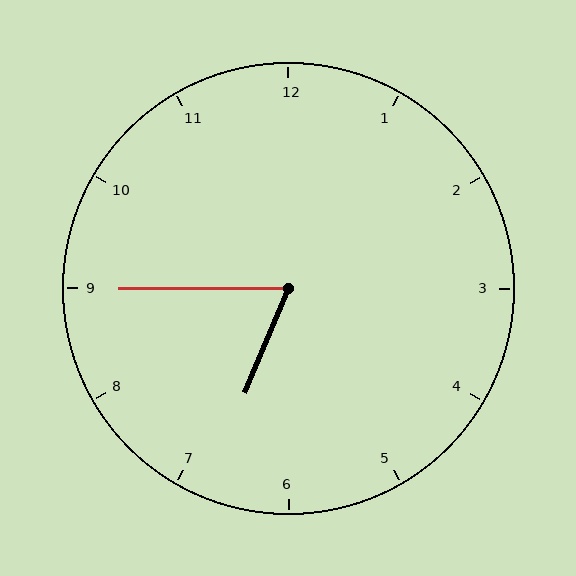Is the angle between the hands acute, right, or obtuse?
It is acute.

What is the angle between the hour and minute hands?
Approximately 68 degrees.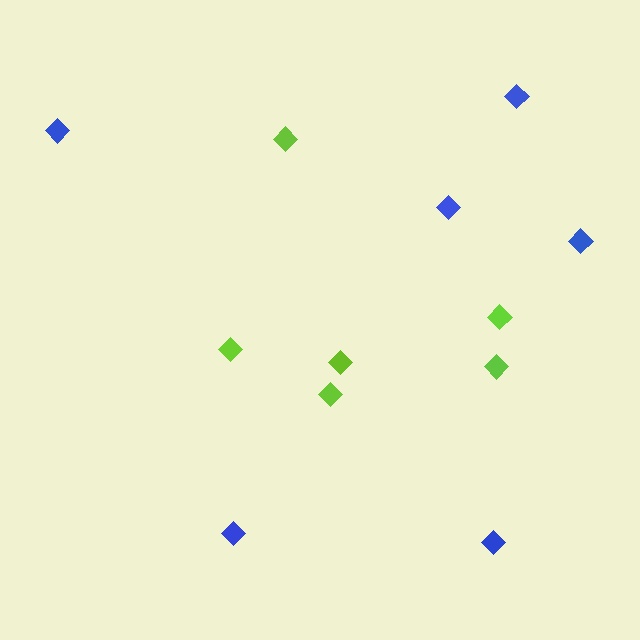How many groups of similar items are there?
There are 2 groups: one group of lime diamonds (6) and one group of blue diamonds (6).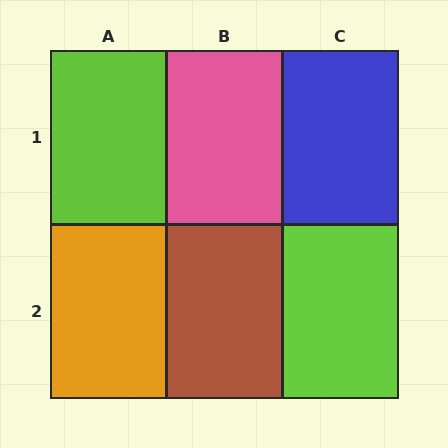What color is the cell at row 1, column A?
Lime.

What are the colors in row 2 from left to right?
Orange, brown, lime.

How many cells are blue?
1 cell is blue.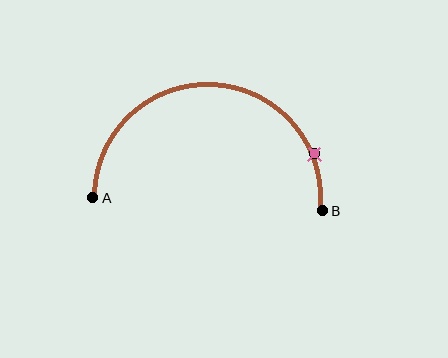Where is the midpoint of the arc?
The arc midpoint is the point on the curve farthest from the straight line joining A and B. It sits above that line.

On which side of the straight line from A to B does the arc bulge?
The arc bulges above the straight line connecting A and B.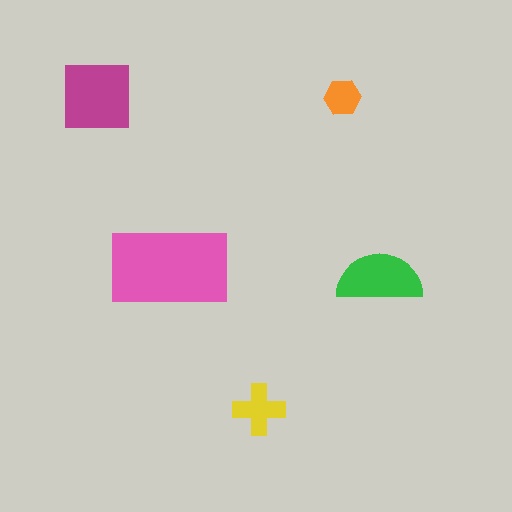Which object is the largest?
The pink rectangle.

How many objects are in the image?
There are 5 objects in the image.